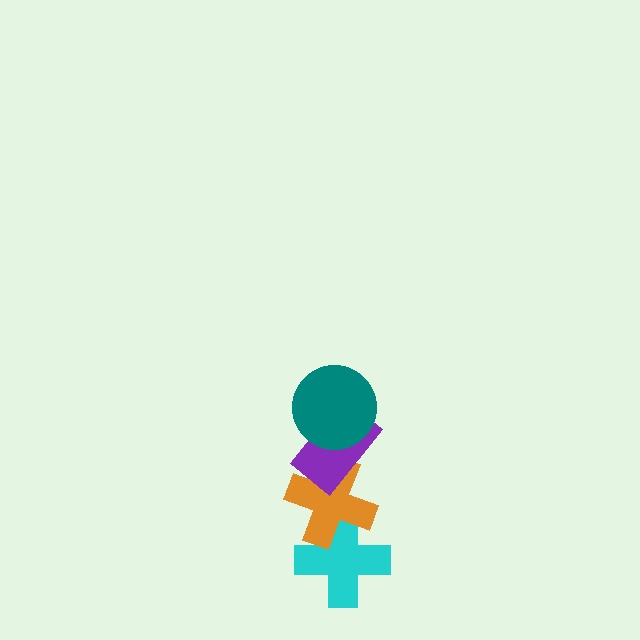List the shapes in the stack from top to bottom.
From top to bottom: the teal circle, the purple rectangle, the orange cross, the cyan cross.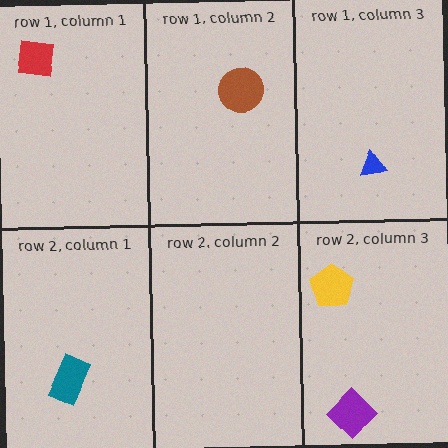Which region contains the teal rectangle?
The row 2, column 1 region.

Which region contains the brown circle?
The row 1, column 2 region.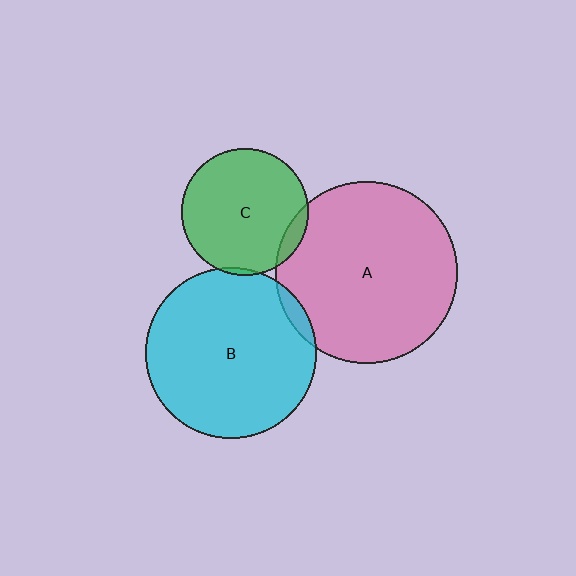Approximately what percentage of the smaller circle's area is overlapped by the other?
Approximately 5%.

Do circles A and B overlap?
Yes.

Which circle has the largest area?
Circle A (pink).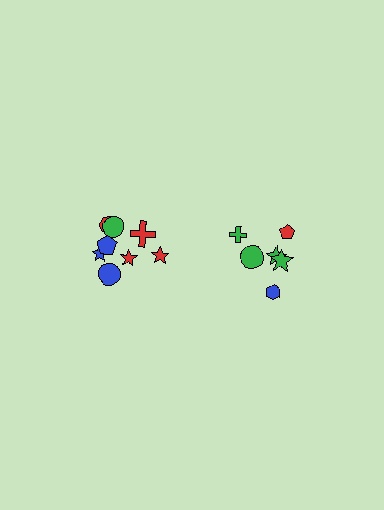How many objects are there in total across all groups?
There are 14 objects.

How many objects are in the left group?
There are 8 objects.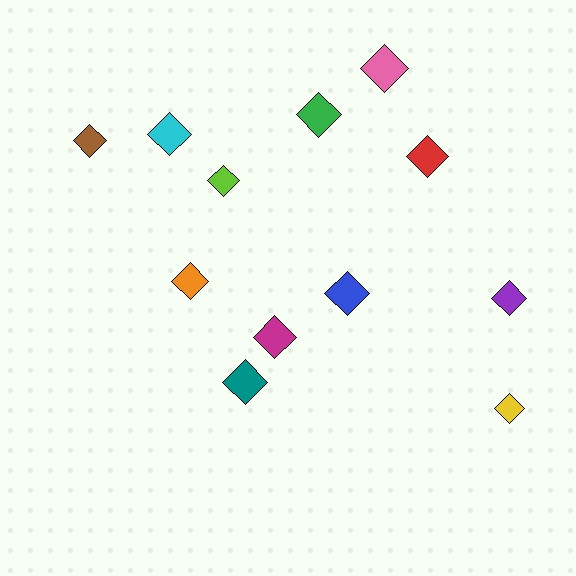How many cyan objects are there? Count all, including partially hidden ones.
There is 1 cyan object.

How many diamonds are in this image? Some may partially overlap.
There are 12 diamonds.